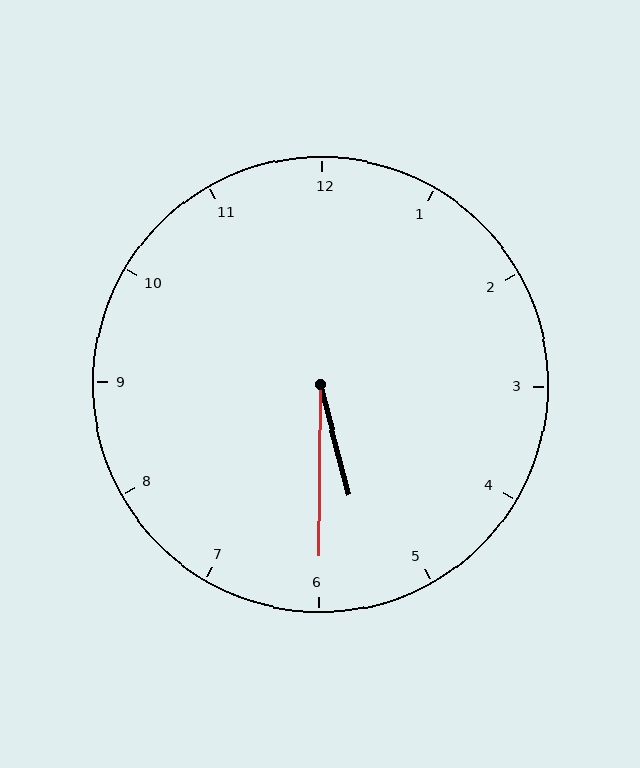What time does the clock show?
5:30.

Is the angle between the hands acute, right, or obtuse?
It is acute.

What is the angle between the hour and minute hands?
Approximately 15 degrees.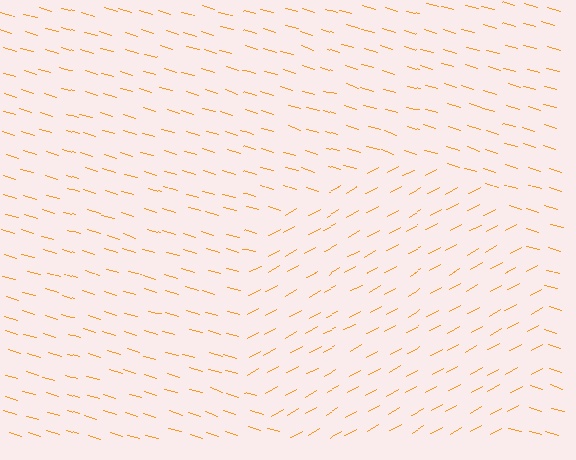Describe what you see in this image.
The image is filled with small orange line segments. A circle region in the image has lines oriented differently from the surrounding lines, creating a visible texture boundary.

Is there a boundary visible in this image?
Yes, there is a texture boundary formed by a change in line orientation.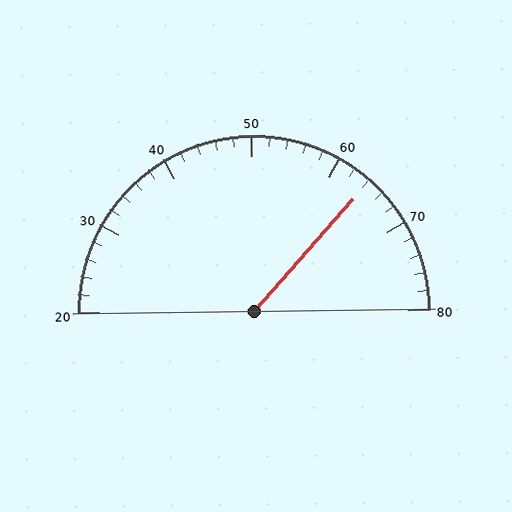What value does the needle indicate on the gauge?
The needle indicates approximately 64.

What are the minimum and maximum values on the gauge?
The gauge ranges from 20 to 80.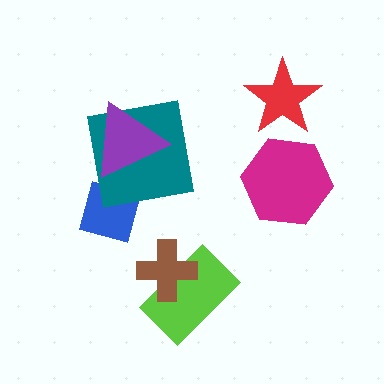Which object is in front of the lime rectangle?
The brown cross is in front of the lime rectangle.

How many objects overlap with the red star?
0 objects overlap with the red star.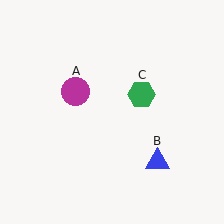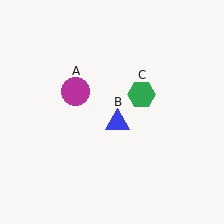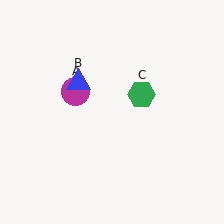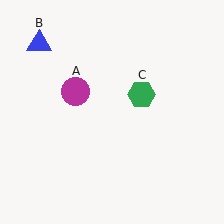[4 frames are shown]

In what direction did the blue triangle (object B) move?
The blue triangle (object B) moved up and to the left.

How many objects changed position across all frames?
1 object changed position: blue triangle (object B).